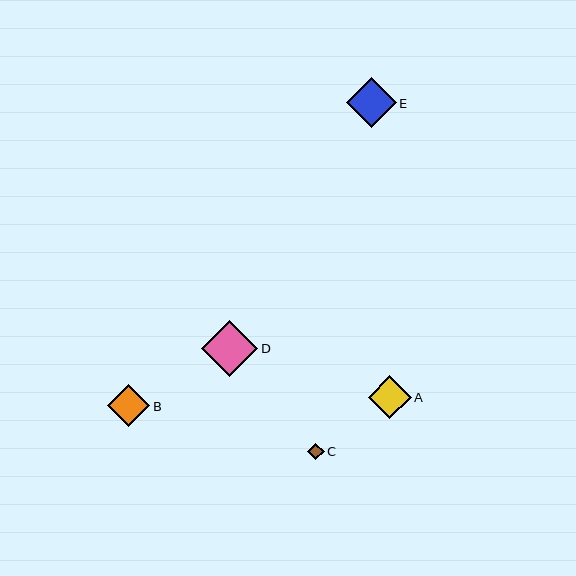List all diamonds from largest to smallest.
From largest to smallest: D, E, A, B, C.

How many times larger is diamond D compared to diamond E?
Diamond D is approximately 1.1 times the size of diamond E.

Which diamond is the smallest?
Diamond C is the smallest with a size of approximately 17 pixels.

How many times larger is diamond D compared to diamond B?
Diamond D is approximately 1.3 times the size of diamond B.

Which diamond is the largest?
Diamond D is the largest with a size of approximately 56 pixels.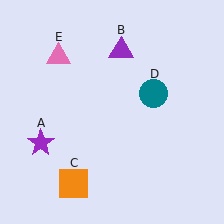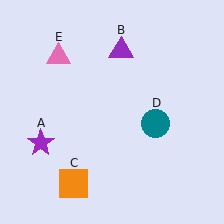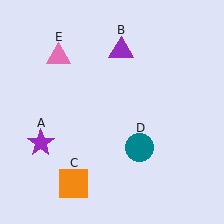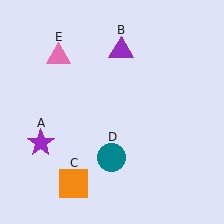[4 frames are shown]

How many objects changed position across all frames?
1 object changed position: teal circle (object D).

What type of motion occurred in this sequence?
The teal circle (object D) rotated clockwise around the center of the scene.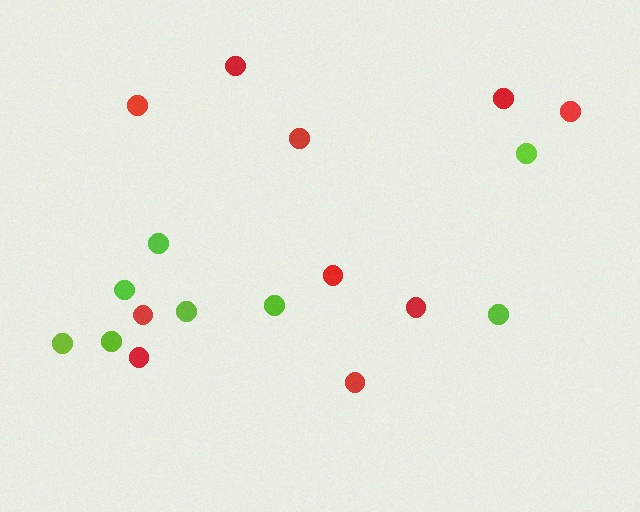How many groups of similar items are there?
There are 2 groups: one group of red circles (10) and one group of lime circles (8).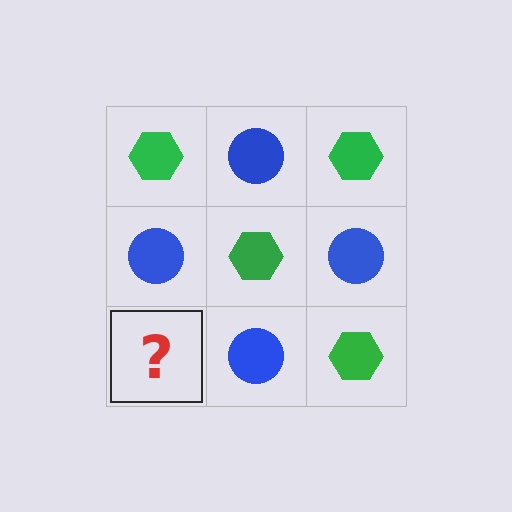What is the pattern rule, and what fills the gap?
The rule is that it alternates green hexagon and blue circle in a checkerboard pattern. The gap should be filled with a green hexagon.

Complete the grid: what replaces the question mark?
The question mark should be replaced with a green hexagon.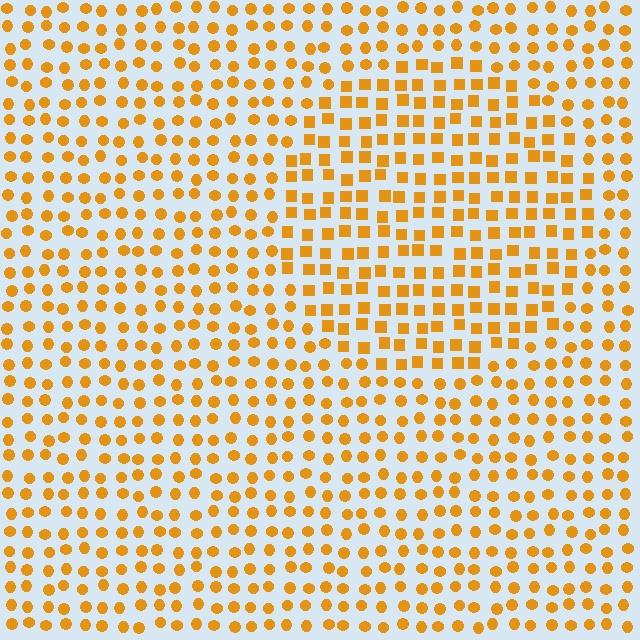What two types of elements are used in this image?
The image uses squares inside the circle region and circles outside it.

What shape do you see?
I see a circle.